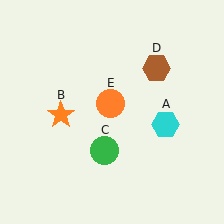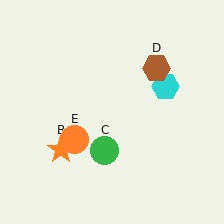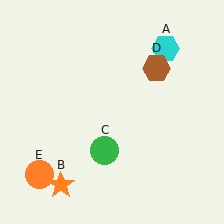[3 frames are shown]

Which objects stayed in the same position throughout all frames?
Green circle (object C) and brown hexagon (object D) remained stationary.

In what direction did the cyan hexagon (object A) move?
The cyan hexagon (object A) moved up.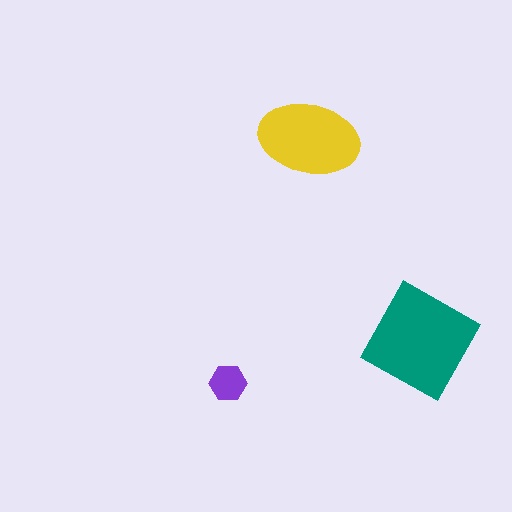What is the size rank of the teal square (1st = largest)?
1st.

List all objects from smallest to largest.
The purple hexagon, the yellow ellipse, the teal square.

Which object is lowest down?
The purple hexagon is bottommost.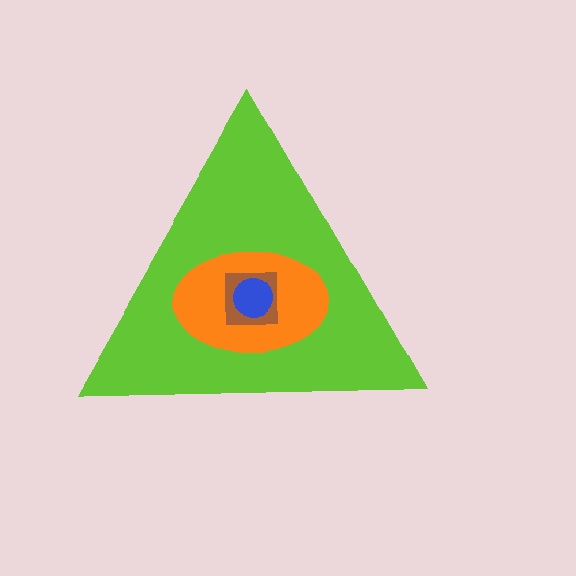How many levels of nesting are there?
4.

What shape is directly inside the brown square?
The blue circle.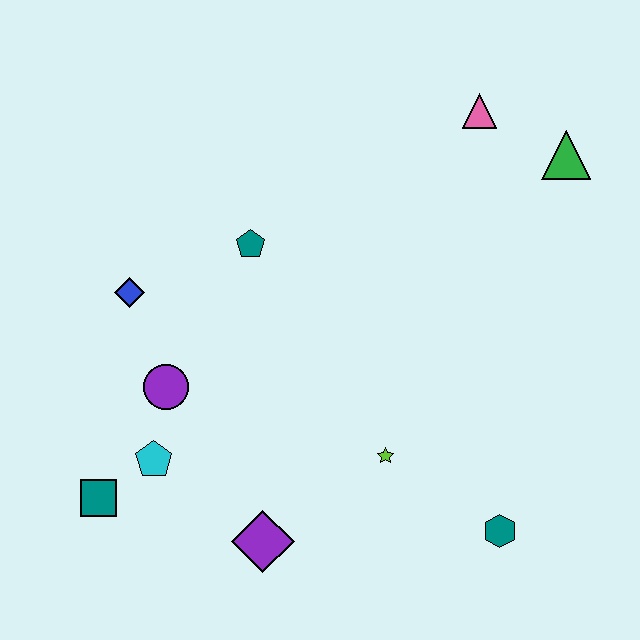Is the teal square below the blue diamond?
Yes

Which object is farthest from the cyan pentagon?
The green triangle is farthest from the cyan pentagon.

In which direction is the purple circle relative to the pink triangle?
The purple circle is to the left of the pink triangle.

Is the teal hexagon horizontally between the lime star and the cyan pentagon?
No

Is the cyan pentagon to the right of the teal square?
Yes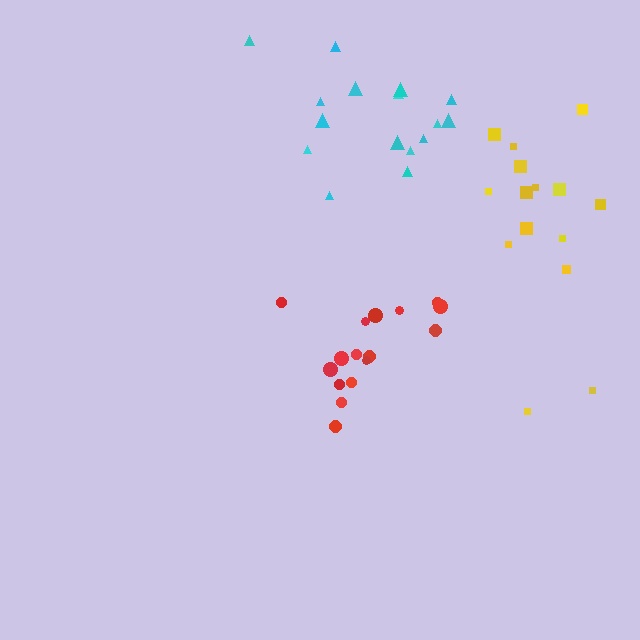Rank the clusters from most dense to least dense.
red, yellow, cyan.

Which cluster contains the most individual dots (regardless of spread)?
Red (16).